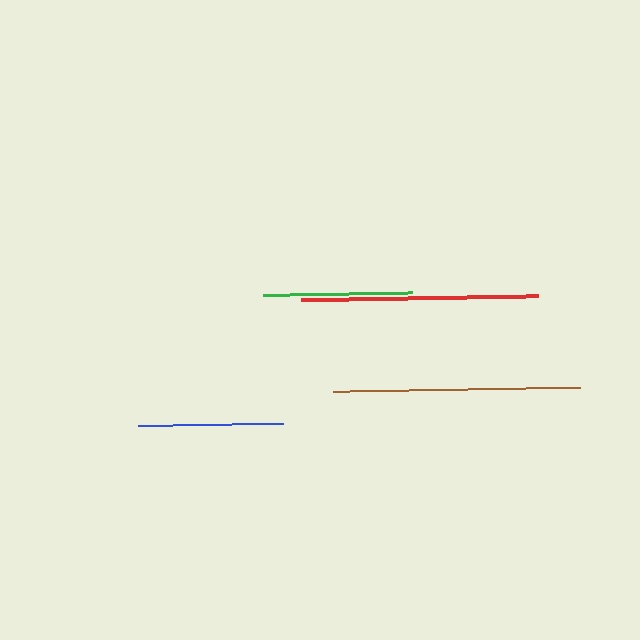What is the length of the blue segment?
The blue segment is approximately 145 pixels long.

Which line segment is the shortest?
The blue line is the shortest at approximately 145 pixels.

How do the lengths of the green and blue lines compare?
The green and blue lines are approximately the same length.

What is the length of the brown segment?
The brown segment is approximately 247 pixels long.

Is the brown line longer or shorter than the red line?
The brown line is longer than the red line.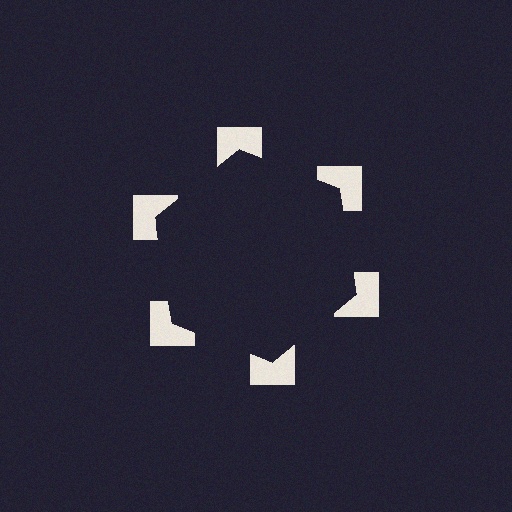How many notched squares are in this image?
There are 6 — one at each vertex of the illusory hexagon.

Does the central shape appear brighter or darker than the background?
It typically appears slightly darker than the background, even though no actual brightness change is drawn.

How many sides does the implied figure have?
6 sides.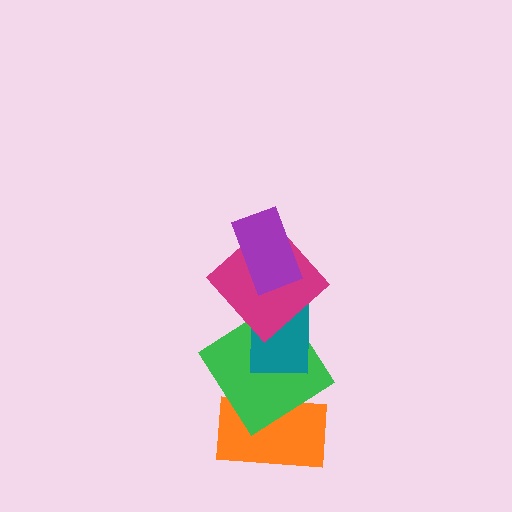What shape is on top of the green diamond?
The teal rectangle is on top of the green diamond.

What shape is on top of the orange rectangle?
The green diamond is on top of the orange rectangle.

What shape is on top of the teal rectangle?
The magenta diamond is on top of the teal rectangle.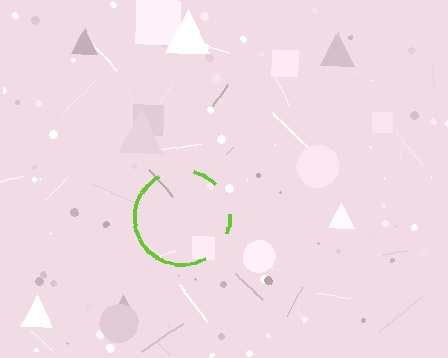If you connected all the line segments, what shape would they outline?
They would outline a circle.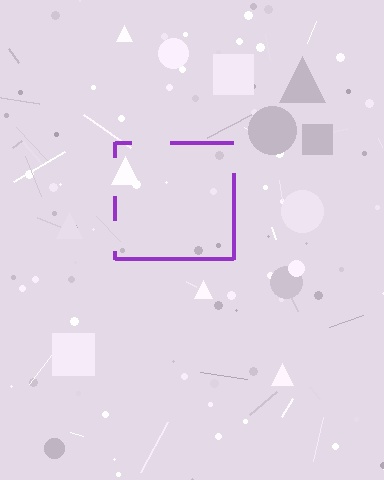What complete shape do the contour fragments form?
The contour fragments form a square.